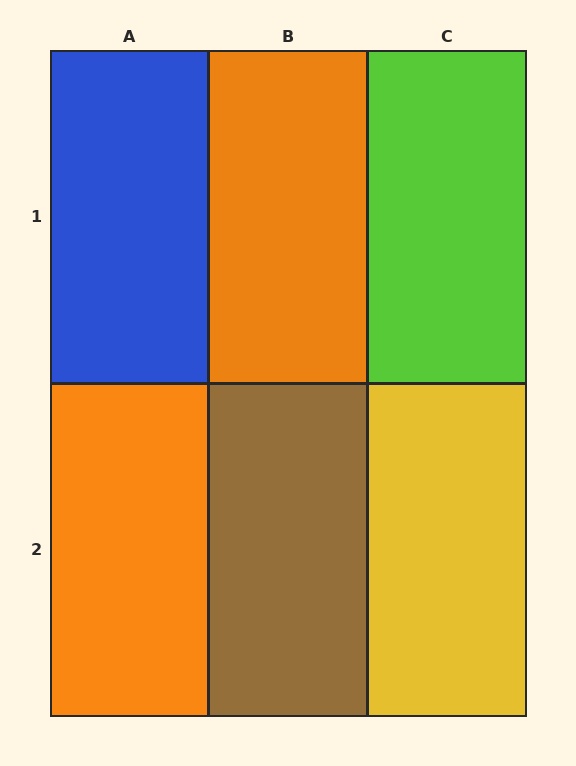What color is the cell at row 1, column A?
Blue.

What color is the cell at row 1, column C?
Lime.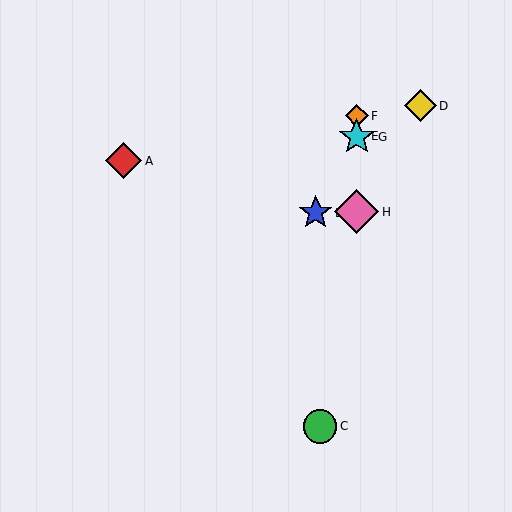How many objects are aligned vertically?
4 objects (E, F, G, H) are aligned vertically.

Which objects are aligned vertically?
Objects E, F, G, H are aligned vertically.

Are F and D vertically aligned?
No, F is at x≈357 and D is at x≈421.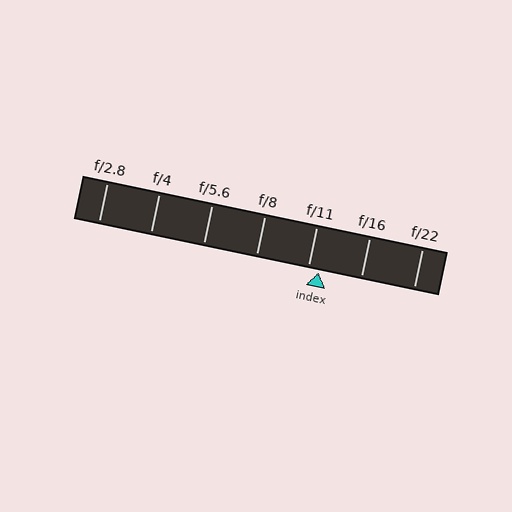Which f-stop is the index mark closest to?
The index mark is closest to f/11.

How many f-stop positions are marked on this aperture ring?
There are 7 f-stop positions marked.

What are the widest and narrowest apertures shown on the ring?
The widest aperture shown is f/2.8 and the narrowest is f/22.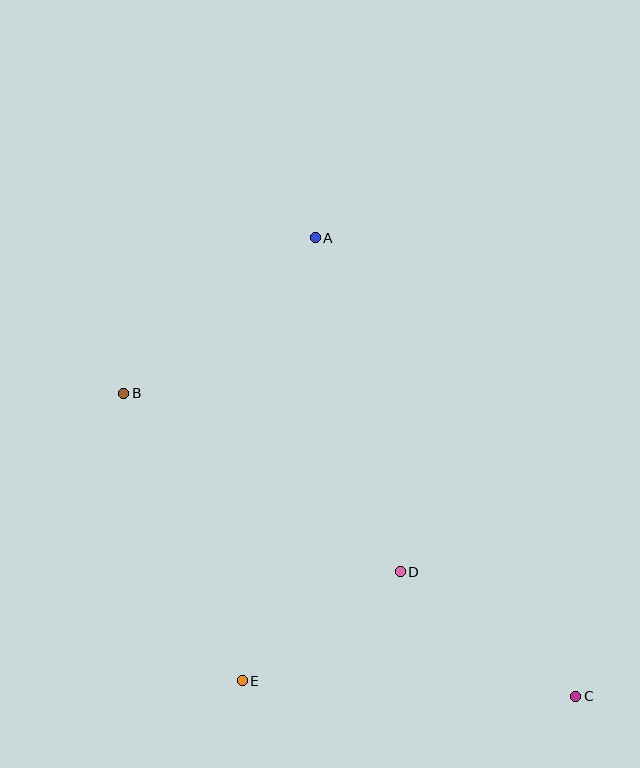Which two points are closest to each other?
Points D and E are closest to each other.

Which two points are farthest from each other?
Points B and C are farthest from each other.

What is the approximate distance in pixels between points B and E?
The distance between B and E is approximately 311 pixels.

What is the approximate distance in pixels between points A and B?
The distance between A and B is approximately 246 pixels.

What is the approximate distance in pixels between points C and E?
The distance between C and E is approximately 334 pixels.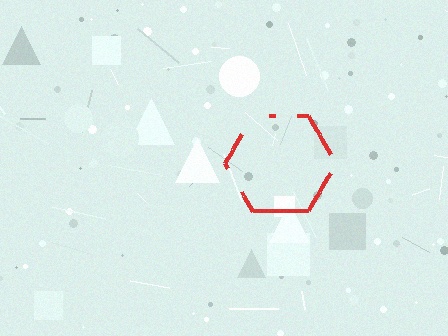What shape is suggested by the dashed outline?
The dashed outline suggests a hexagon.